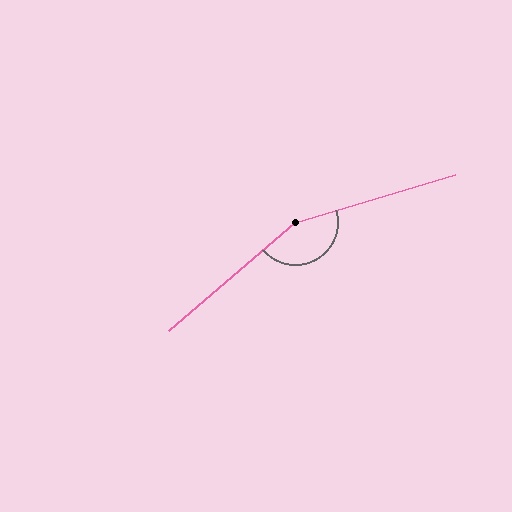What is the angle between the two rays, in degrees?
Approximately 156 degrees.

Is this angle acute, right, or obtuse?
It is obtuse.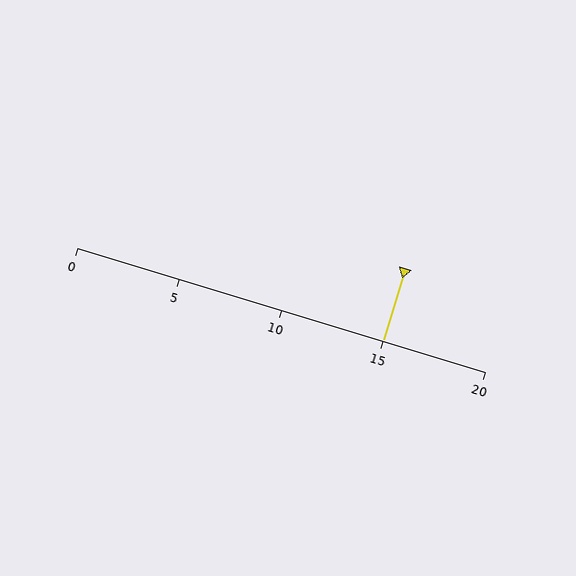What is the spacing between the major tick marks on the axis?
The major ticks are spaced 5 apart.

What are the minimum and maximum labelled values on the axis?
The axis runs from 0 to 20.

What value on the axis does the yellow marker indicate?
The marker indicates approximately 15.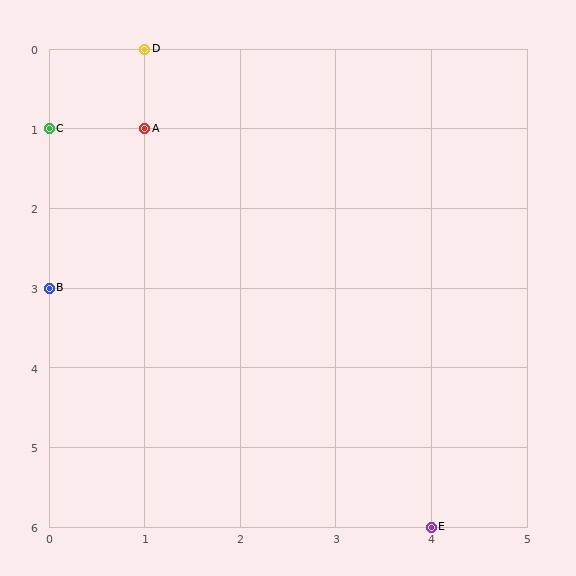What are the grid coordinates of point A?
Point A is at grid coordinates (1, 1).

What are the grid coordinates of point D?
Point D is at grid coordinates (1, 0).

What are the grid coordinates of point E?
Point E is at grid coordinates (4, 6).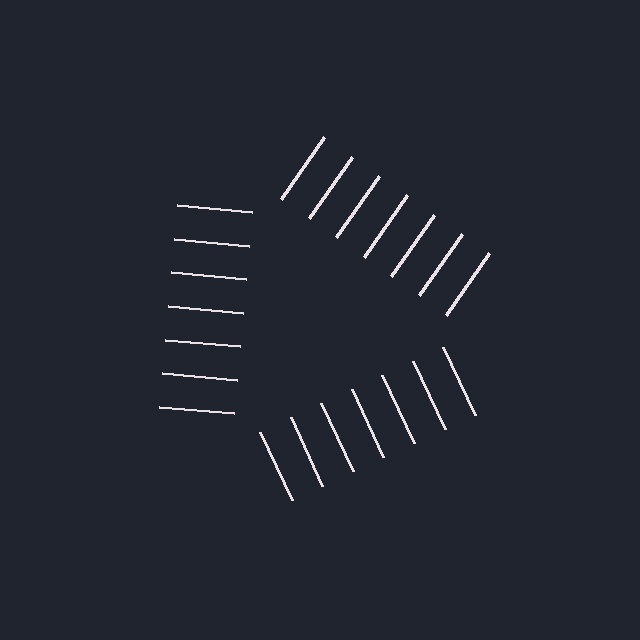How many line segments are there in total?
21 — 7 along each of the 3 edges.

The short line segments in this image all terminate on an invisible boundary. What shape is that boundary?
An illusory triangle — the line segments terminate on its edges but no continuous stroke is drawn.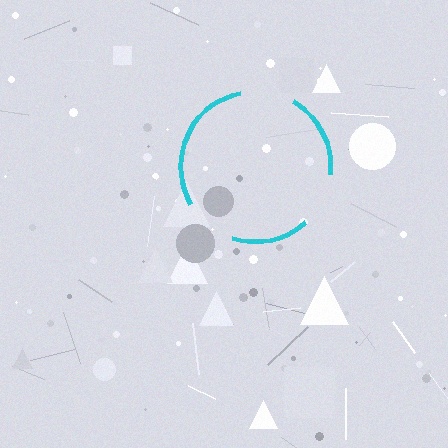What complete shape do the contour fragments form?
The contour fragments form a circle.